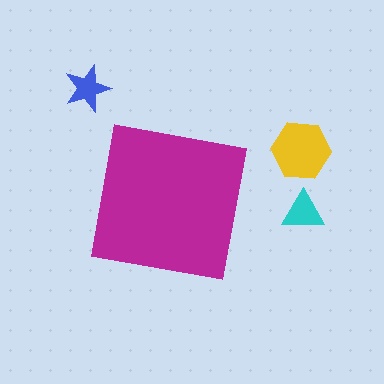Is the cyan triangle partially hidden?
No, the cyan triangle is fully visible.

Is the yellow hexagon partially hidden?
No, the yellow hexagon is fully visible.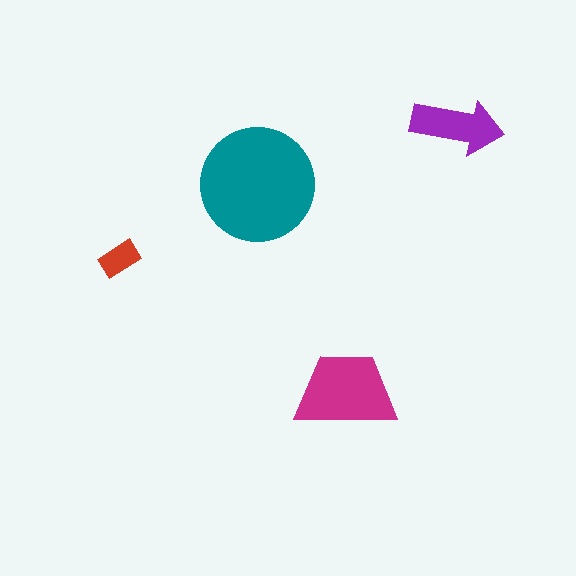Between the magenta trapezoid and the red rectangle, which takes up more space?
The magenta trapezoid.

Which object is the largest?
The teal circle.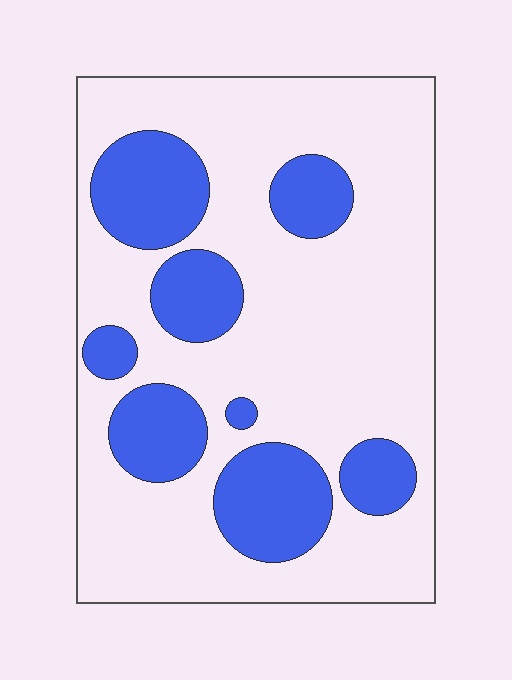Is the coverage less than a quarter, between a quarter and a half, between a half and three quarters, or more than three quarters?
Between a quarter and a half.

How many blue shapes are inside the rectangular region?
8.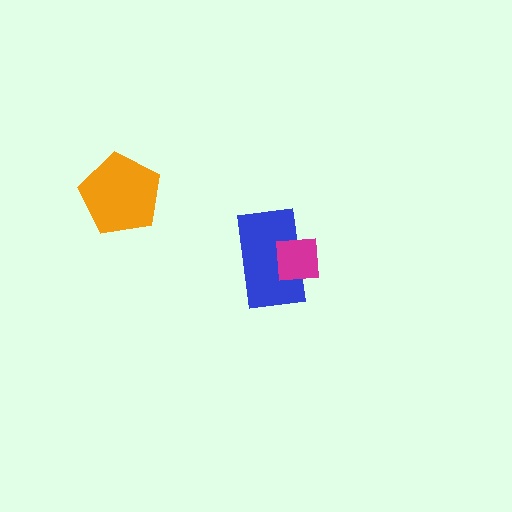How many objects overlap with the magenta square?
1 object overlaps with the magenta square.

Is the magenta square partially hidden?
No, no other shape covers it.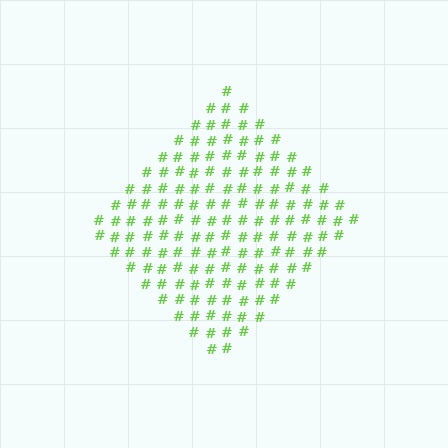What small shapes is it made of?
It is made of small hash symbols.